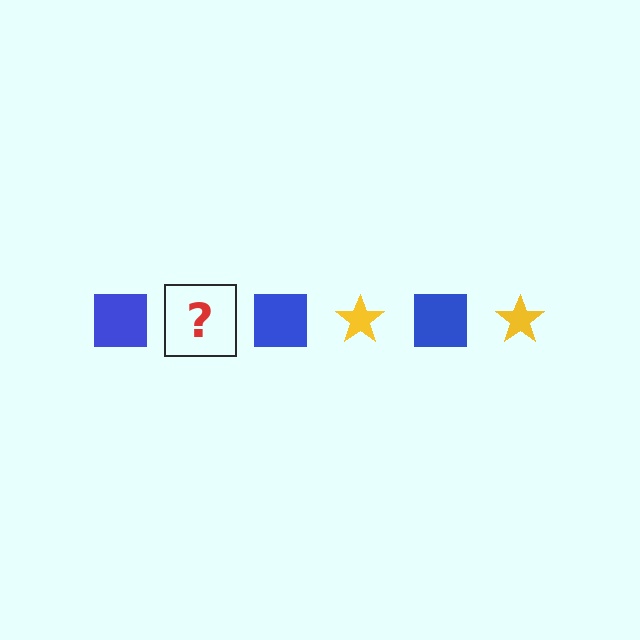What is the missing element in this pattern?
The missing element is a yellow star.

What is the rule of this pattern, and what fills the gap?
The rule is that the pattern alternates between blue square and yellow star. The gap should be filled with a yellow star.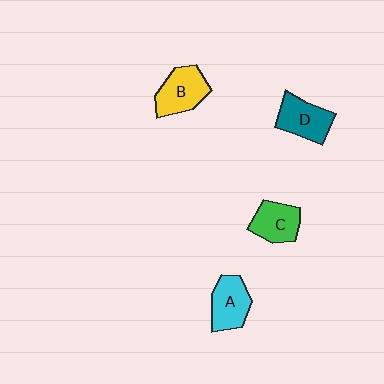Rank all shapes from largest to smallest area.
From largest to smallest: B (yellow), D (teal), A (cyan), C (green).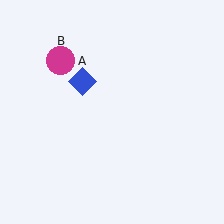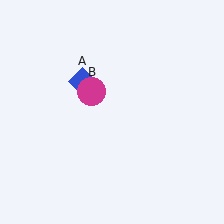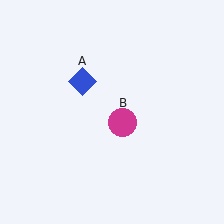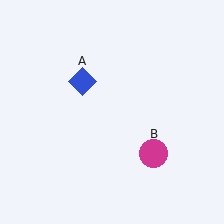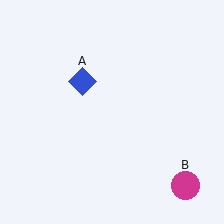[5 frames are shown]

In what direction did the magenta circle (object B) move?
The magenta circle (object B) moved down and to the right.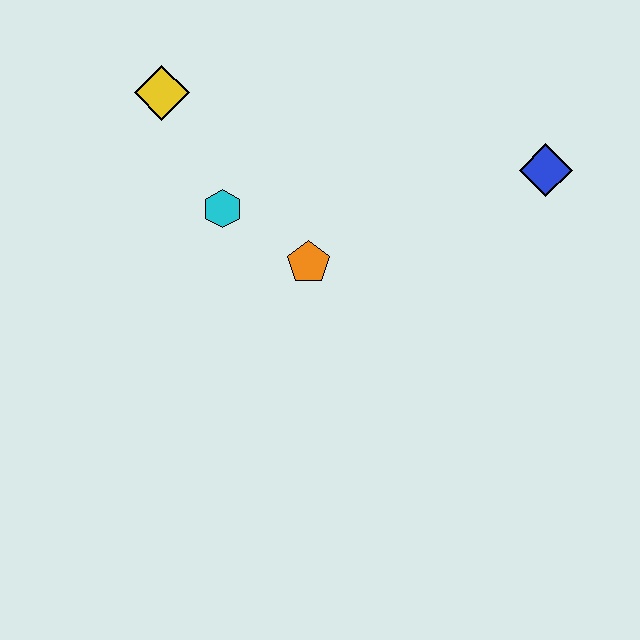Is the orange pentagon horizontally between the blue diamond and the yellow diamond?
Yes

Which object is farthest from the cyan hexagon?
The blue diamond is farthest from the cyan hexagon.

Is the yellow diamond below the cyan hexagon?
No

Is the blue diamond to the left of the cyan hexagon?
No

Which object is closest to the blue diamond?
The orange pentagon is closest to the blue diamond.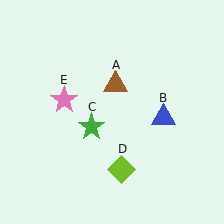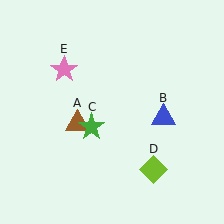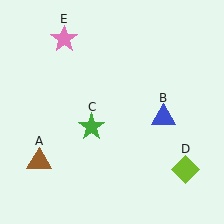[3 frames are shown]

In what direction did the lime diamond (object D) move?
The lime diamond (object D) moved right.